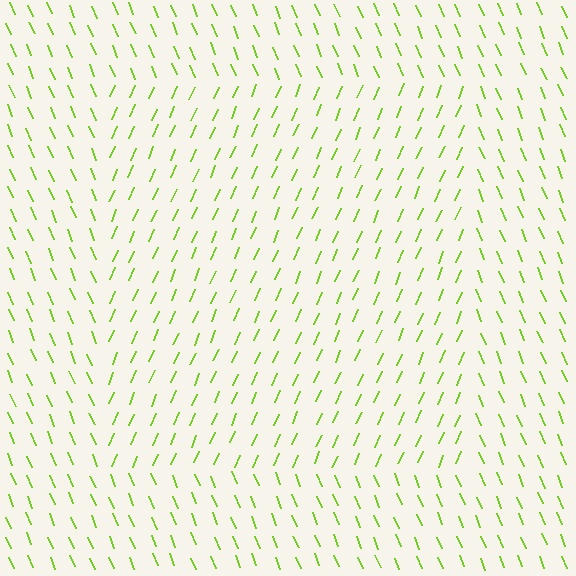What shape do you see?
I see a rectangle.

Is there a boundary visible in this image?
Yes, there is a texture boundary formed by a change in line orientation.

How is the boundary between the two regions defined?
The boundary is defined purely by a change in line orientation (approximately 45 degrees difference). All lines are the same color and thickness.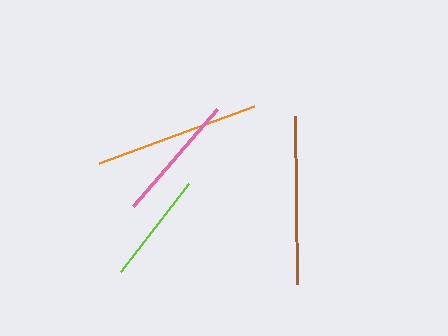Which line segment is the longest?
The brown line is the longest at approximately 168 pixels.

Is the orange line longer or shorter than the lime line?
The orange line is longer than the lime line.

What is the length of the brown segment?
The brown segment is approximately 168 pixels long.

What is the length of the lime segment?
The lime segment is approximately 111 pixels long.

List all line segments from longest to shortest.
From longest to shortest: brown, orange, pink, lime.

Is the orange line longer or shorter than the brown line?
The brown line is longer than the orange line.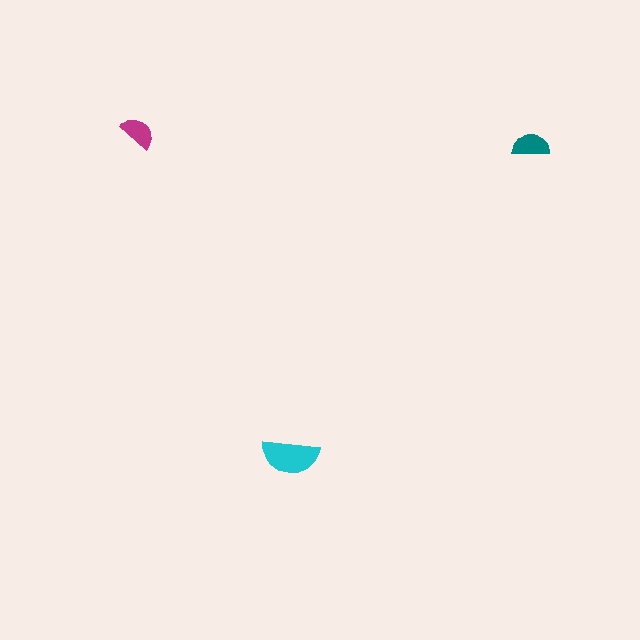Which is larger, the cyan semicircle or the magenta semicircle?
The cyan one.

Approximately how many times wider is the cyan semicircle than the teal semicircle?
About 1.5 times wider.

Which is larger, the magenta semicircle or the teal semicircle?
The teal one.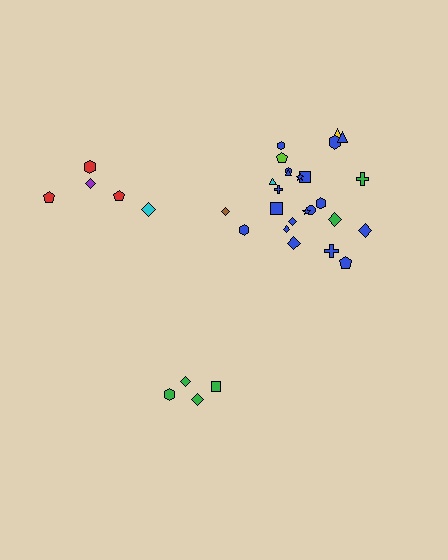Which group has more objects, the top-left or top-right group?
The top-right group.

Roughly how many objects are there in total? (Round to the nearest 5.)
Roughly 35 objects in total.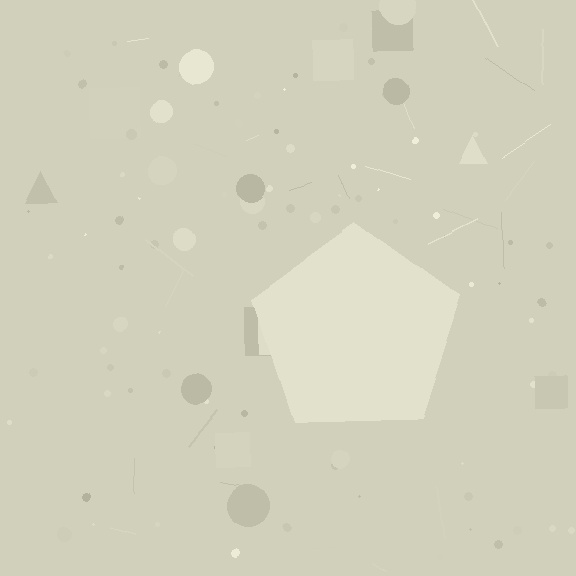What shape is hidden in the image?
A pentagon is hidden in the image.